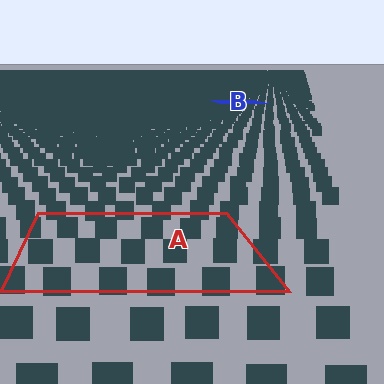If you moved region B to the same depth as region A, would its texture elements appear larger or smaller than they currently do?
They would appear larger. At a closer depth, the same texture elements are projected at a bigger on-screen size.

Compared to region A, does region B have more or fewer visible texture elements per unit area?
Region B has more texture elements per unit area — they are packed more densely because it is farther away.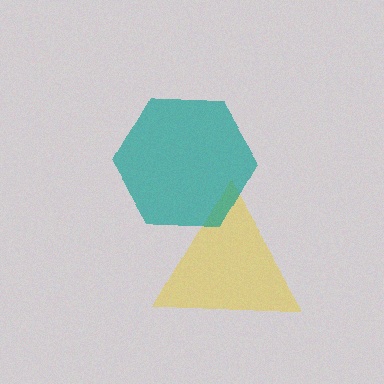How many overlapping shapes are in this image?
There are 2 overlapping shapes in the image.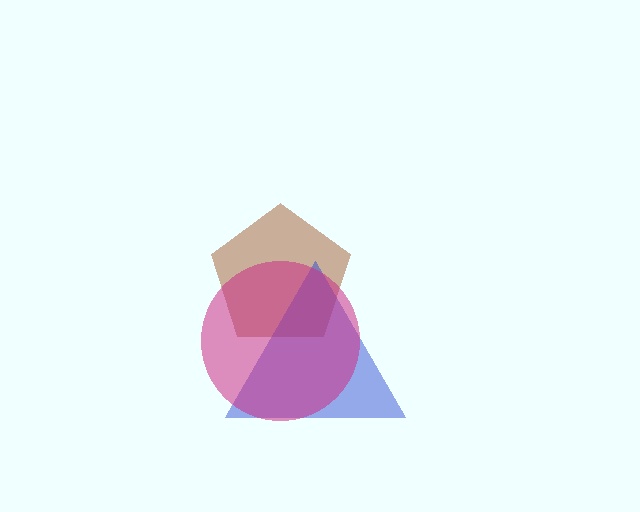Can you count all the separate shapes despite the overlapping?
Yes, there are 3 separate shapes.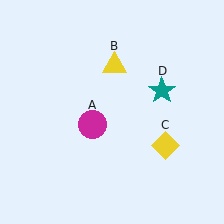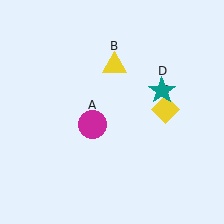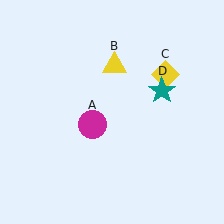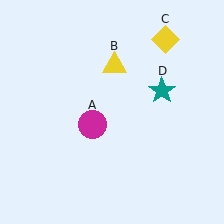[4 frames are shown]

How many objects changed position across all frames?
1 object changed position: yellow diamond (object C).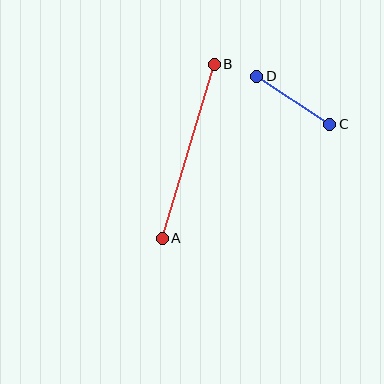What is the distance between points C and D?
The distance is approximately 87 pixels.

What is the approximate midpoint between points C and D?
The midpoint is at approximately (293, 100) pixels.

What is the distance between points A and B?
The distance is approximately 181 pixels.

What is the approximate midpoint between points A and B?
The midpoint is at approximately (188, 151) pixels.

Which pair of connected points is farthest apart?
Points A and B are farthest apart.